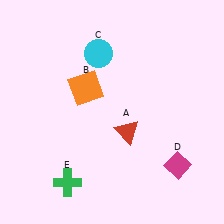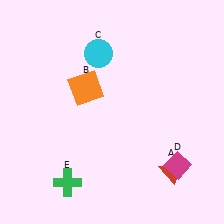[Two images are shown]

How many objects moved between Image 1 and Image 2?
1 object moved between the two images.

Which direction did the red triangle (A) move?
The red triangle (A) moved right.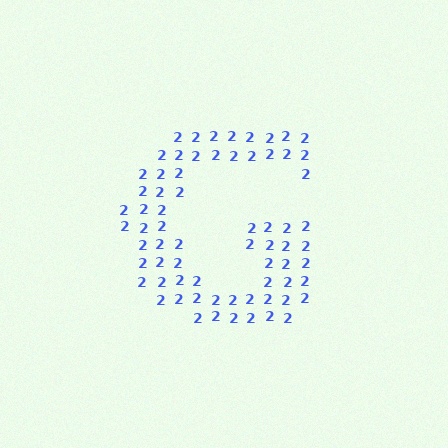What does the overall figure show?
The overall figure shows the letter G.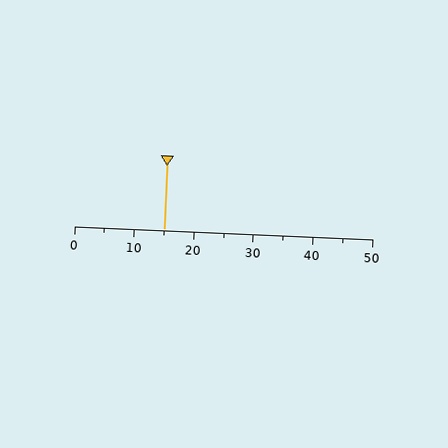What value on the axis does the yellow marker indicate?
The marker indicates approximately 15.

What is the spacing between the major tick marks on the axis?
The major ticks are spaced 10 apart.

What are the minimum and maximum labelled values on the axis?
The axis runs from 0 to 50.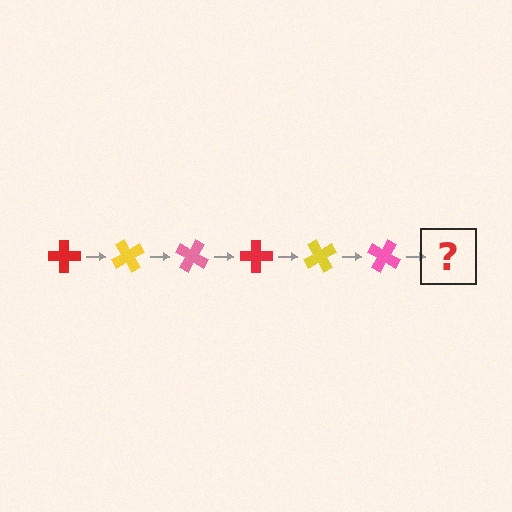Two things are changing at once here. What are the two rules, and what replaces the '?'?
The two rules are that it rotates 60 degrees each step and the color cycles through red, yellow, and pink. The '?' should be a red cross, rotated 360 degrees from the start.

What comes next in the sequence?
The next element should be a red cross, rotated 360 degrees from the start.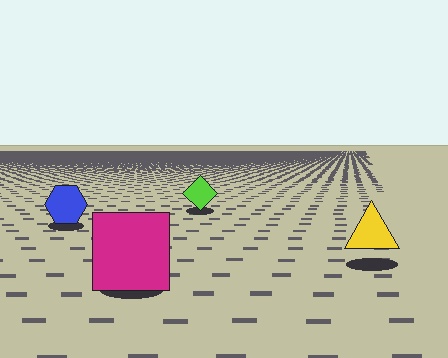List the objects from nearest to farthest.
From nearest to farthest: the magenta square, the yellow triangle, the blue hexagon, the lime diamond.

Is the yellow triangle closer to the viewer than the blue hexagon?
Yes. The yellow triangle is closer — you can tell from the texture gradient: the ground texture is coarser near it.